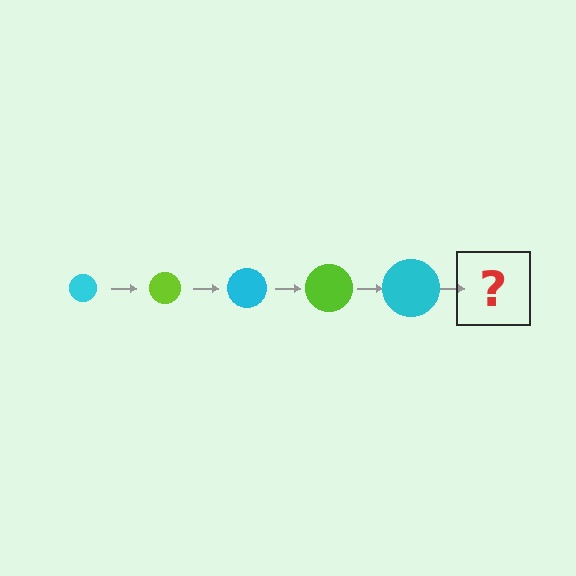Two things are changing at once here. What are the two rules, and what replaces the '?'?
The two rules are that the circle grows larger each step and the color cycles through cyan and lime. The '?' should be a lime circle, larger than the previous one.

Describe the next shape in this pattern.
It should be a lime circle, larger than the previous one.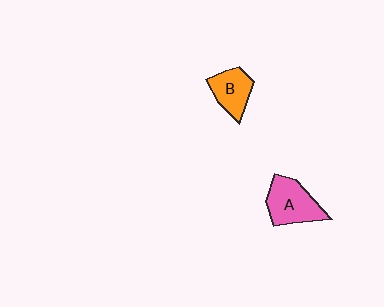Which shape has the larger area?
Shape A (pink).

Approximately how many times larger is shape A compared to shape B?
Approximately 1.4 times.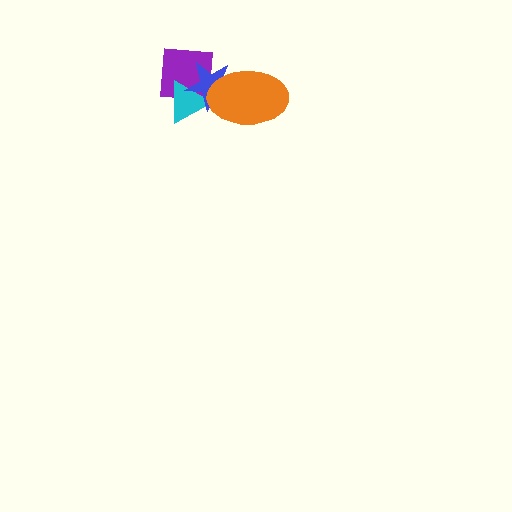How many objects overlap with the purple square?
3 objects overlap with the purple square.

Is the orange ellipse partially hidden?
No, no other shape covers it.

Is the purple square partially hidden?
Yes, it is partially covered by another shape.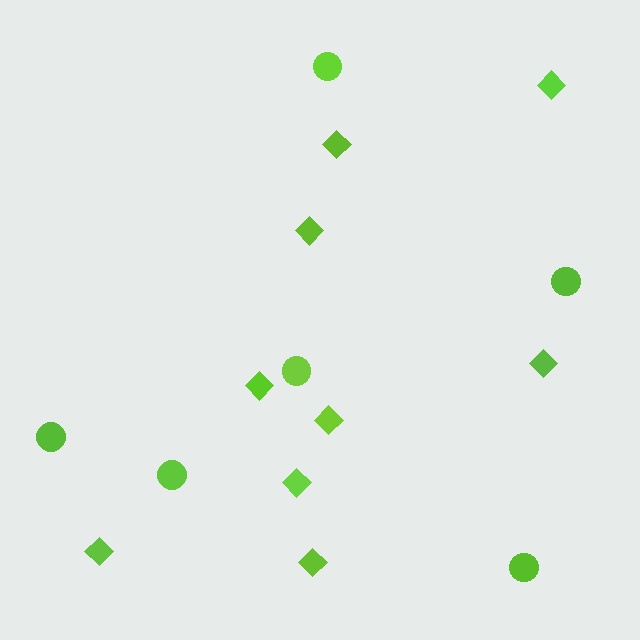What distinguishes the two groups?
There are 2 groups: one group of circles (6) and one group of diamonds (9).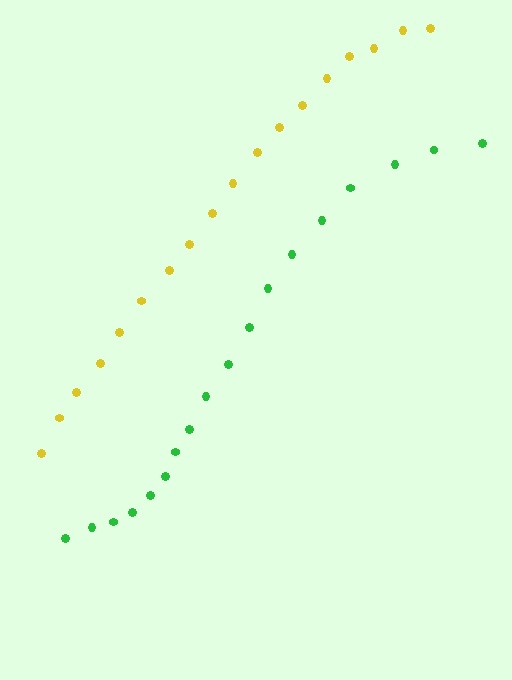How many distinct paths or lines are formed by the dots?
There are 2 distinct paths.